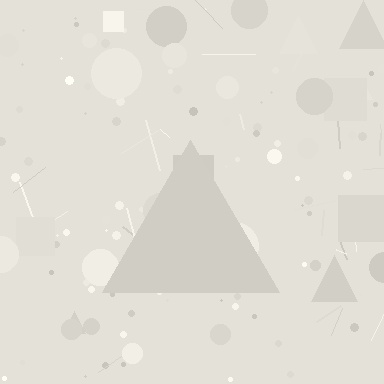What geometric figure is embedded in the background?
A triangle is embedded in the background.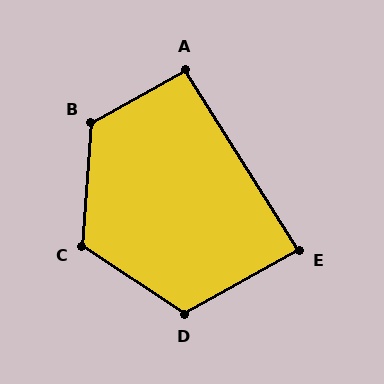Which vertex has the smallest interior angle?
E, at approximately 87 degrees.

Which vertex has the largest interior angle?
B, at approximately 123 degrees.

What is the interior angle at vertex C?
Approximately 120 degrees (obtuse).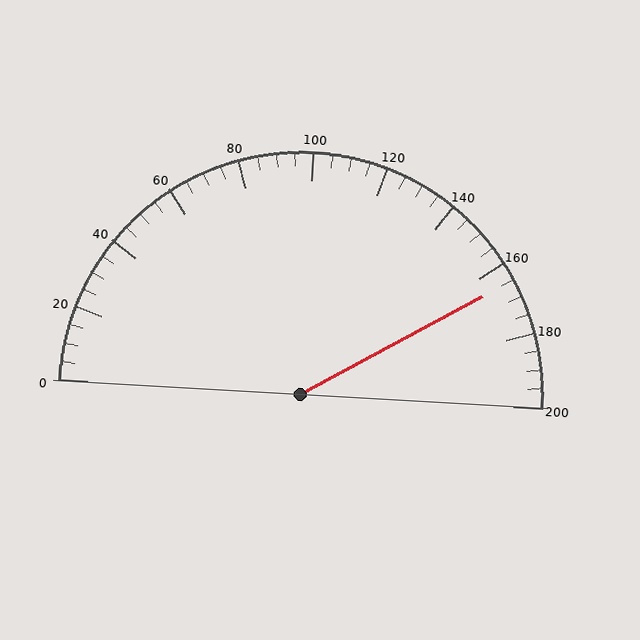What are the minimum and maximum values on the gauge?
The gauge ranges from 0 to 200.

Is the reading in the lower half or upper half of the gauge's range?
The reading is in the upper half of the range (0 to 200).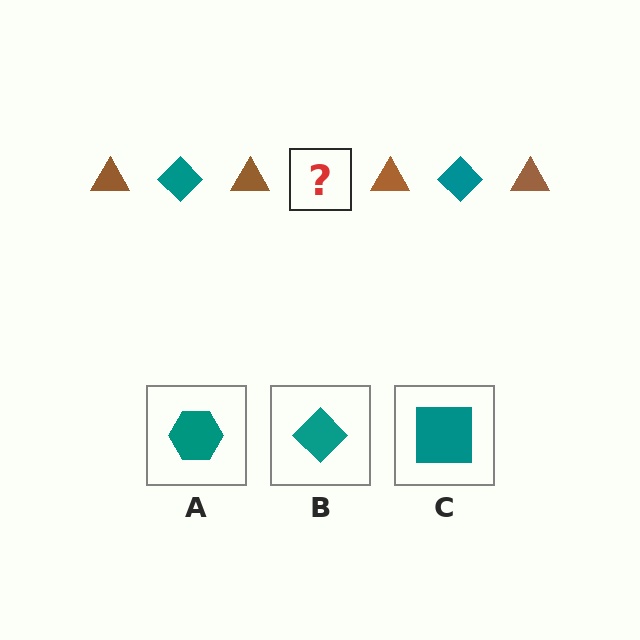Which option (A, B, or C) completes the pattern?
B.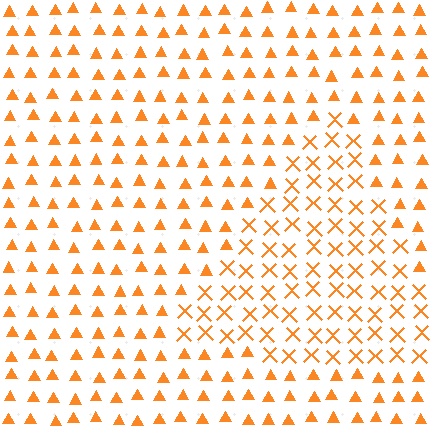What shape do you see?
I see a triangle.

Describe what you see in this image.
The image is filled with small orange elements arranged in a uniform grid. A triangle-shaped region contains X marks, while the surrounding area contains triangles. The boundary is defined purely by the change in element shape.